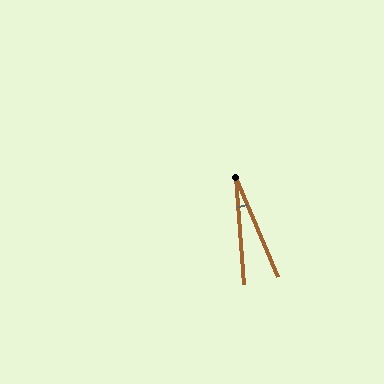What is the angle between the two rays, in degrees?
Approximately 19 degrees.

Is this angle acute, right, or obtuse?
It is acute.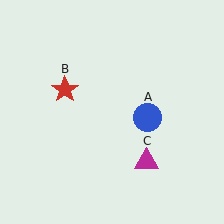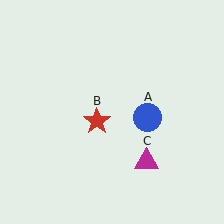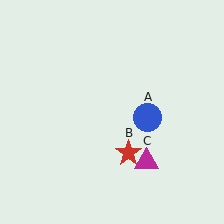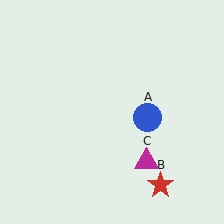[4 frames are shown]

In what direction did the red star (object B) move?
The red star (object B) moved down and to the right.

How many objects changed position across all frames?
1 object changed position: red star (object B).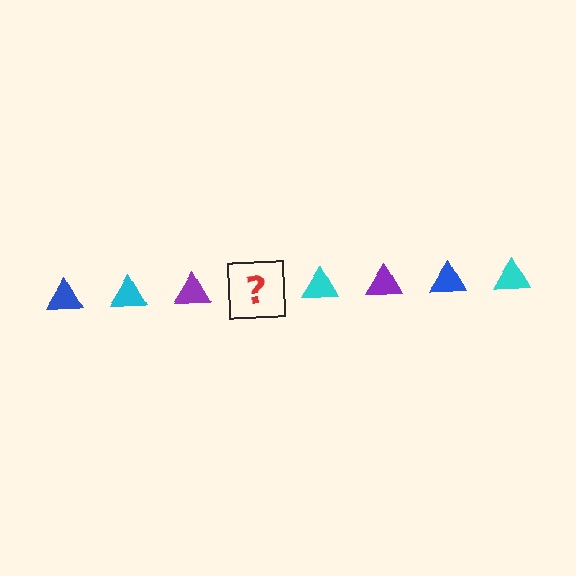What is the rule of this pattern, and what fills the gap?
The rule is that the pattern cycles through blue, cyan, purple triangles. The gap should be filled with a blue triangle.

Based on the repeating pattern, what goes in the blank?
The blank should be a blue triangle.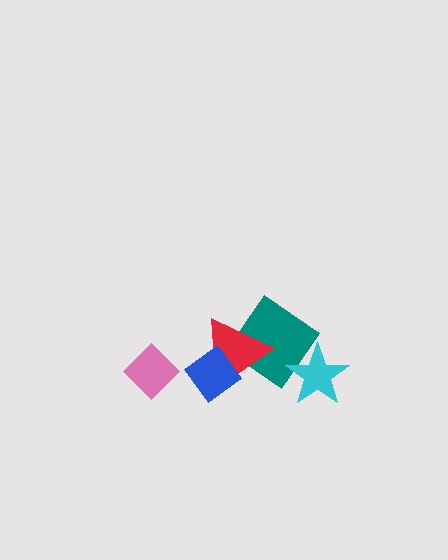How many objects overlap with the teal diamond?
2 objects overlap with the teal diamond.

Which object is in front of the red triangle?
The blue diamond is in front of the red triangle.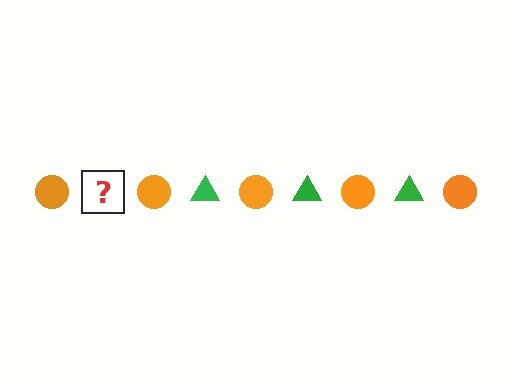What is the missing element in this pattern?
The missing element is a green triangle.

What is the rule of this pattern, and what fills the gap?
The rule is that the pattern alternates between orange circle and green triangle. The gap should be filled with a green triangle.